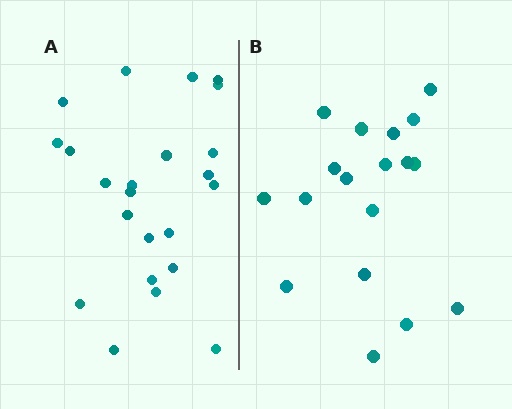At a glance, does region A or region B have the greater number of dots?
Region A (the left region) has more dots.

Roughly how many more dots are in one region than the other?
Region A has about 5 more dots than region B.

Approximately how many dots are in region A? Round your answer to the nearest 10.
About 20 dots. (The exact count is 23, which rounds to 20.)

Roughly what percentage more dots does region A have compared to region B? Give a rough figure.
About 30% more.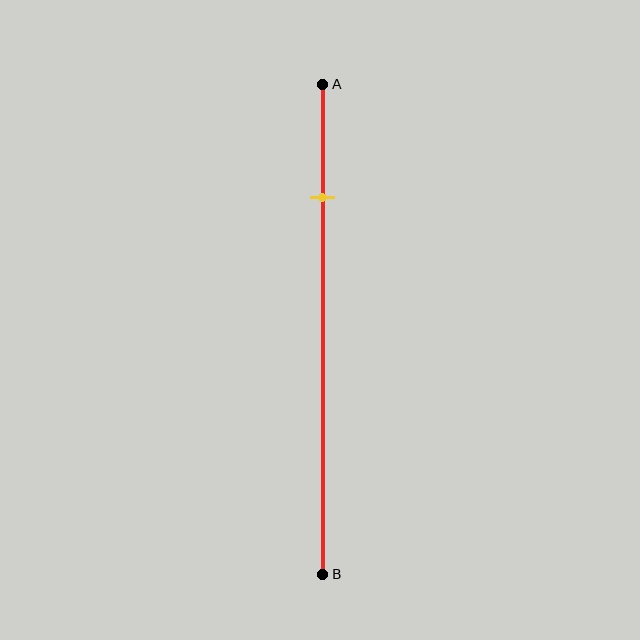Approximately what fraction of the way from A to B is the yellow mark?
The yellow mark is approximately 25% of the way from A to B.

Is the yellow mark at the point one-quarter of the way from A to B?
Yes, the mark is approximately at the one-quarter point.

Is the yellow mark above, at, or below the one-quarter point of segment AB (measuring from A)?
The yellow mark is approximately at the one-quarter point of segment AB.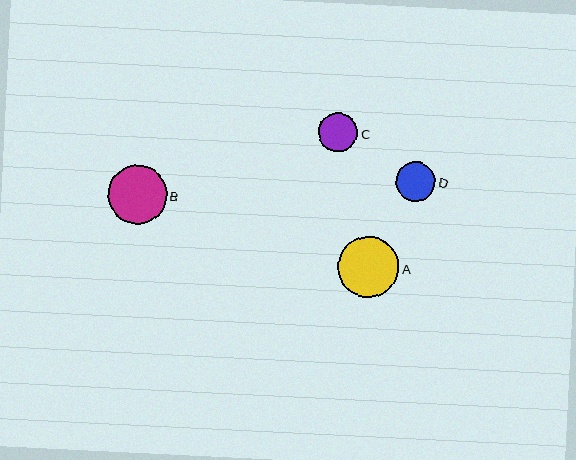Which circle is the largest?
Circle A is the largest with a size of approximately 61 pixels.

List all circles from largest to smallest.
From largest to smallest: A, B, D, C.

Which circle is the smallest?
Circle C is the smallest with a size of approximately 39 pixels.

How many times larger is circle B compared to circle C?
Circle B is approximately 1.5 times the size of circle C.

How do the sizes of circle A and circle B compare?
Circle A and circle B are approximately the same size.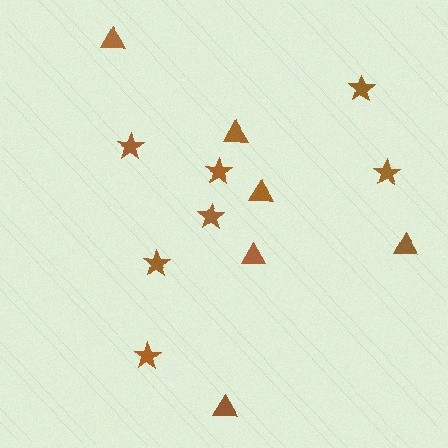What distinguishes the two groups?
There are 2 groups: one group of triangles (6) and one group of stars (7).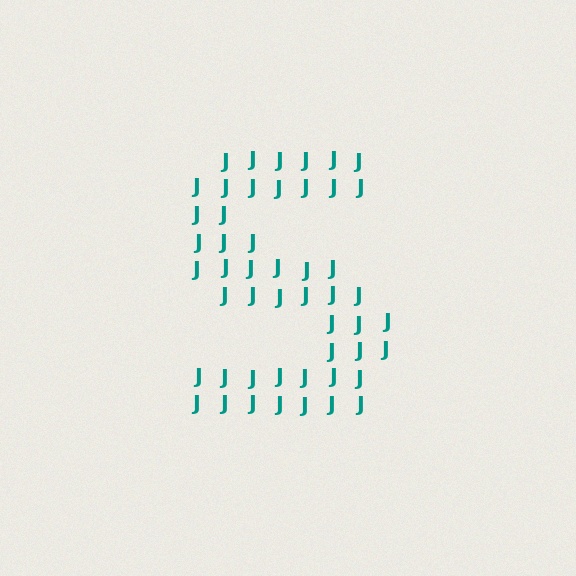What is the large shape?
The large shape is the letter S.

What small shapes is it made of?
It is made of small letter J's.